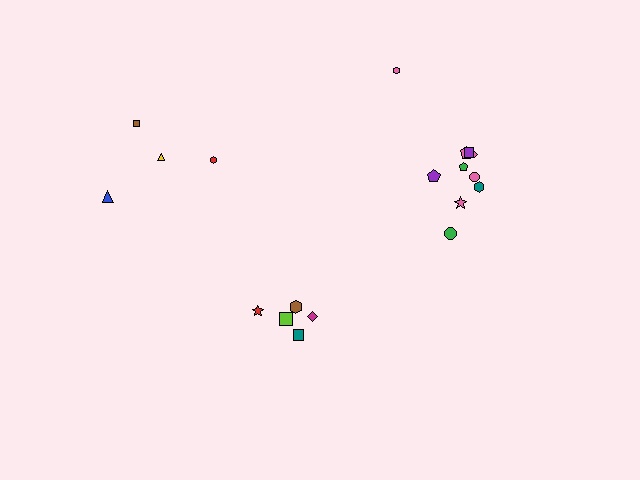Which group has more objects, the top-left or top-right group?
The top-right group.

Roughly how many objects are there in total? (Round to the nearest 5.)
Roughly 20 objects in total.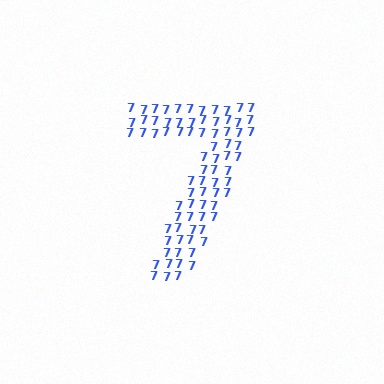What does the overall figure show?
The overall figure shows the digit 7.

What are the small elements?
The small elements are digit 7's.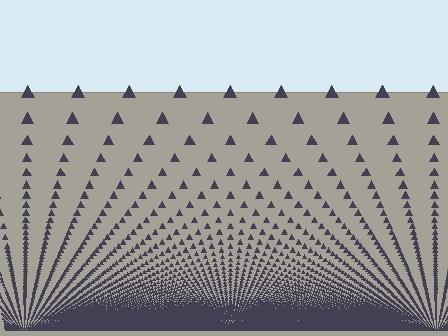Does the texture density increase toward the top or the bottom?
Density increases toward the bottom.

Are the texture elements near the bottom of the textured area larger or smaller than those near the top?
Smaller. The gradient is inverted — elements near the bottom are smaller and denser.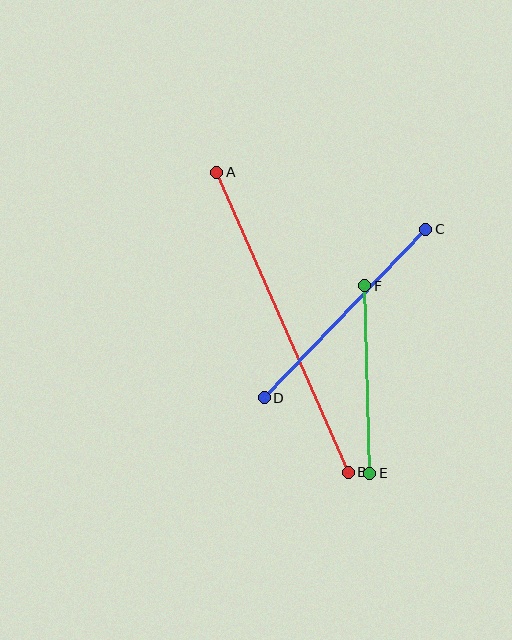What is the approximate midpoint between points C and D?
The midpoint is at approximately (345, 314) pixels.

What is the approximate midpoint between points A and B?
The midpoint is at approximately (283, 322) pixels.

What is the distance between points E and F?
The distance is approximately 188 pixels.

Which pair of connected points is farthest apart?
Points A and B are farthest apart.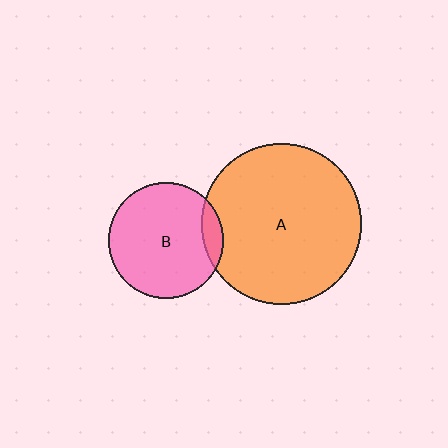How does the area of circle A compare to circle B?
Approximately 1.9 times.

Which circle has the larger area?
Circle A (orange).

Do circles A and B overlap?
Yes.